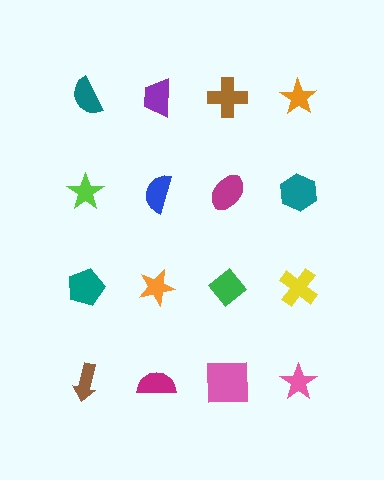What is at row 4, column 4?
A pink star.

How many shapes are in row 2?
4 shapes.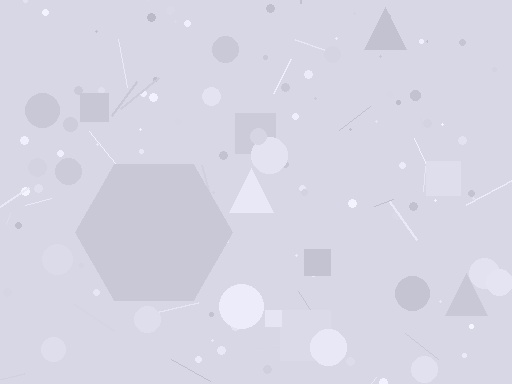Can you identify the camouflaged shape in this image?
The camouflaged shape is a hexagon.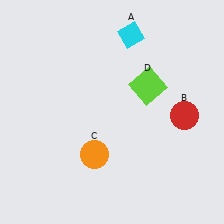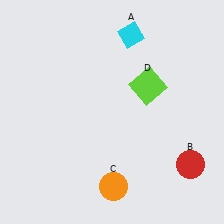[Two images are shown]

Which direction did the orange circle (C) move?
The orange circle (C) moved down.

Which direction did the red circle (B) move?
The red circle (B) moved down.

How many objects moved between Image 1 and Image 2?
2 objects moved between the two images.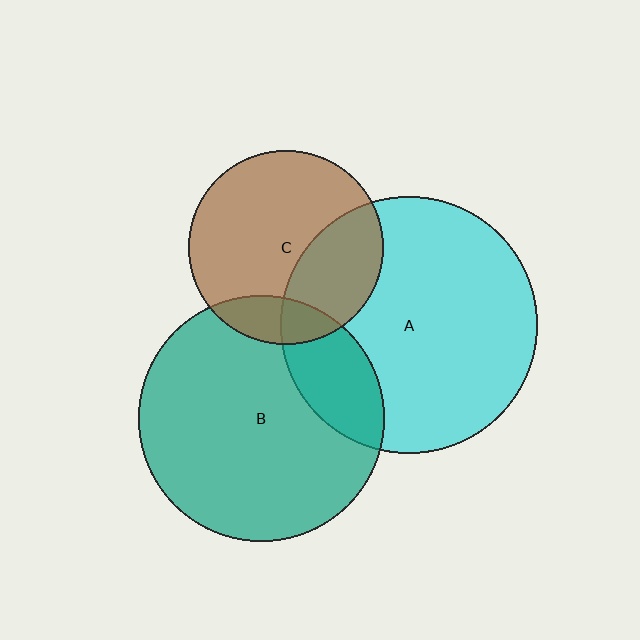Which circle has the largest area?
Circle A (cyan).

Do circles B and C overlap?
Yes.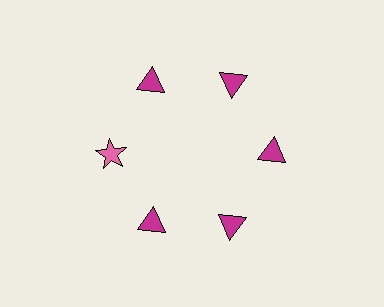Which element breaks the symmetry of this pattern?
The pink star at roughly the 9 o'clock position breaks the symmetry. All other shapes are magenta triangles.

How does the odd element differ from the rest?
It differs in both color (pink instead of magenta) and shape (star instead of triangle).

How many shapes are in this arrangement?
There are 6 shapes arranged in a ring pattern.